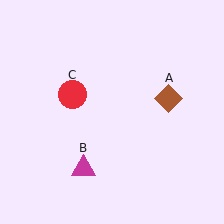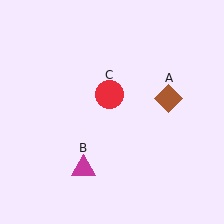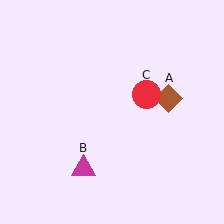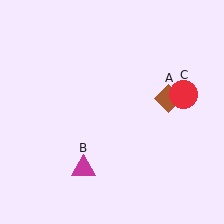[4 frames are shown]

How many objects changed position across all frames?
1 object changed position: red circle (object C).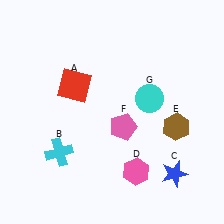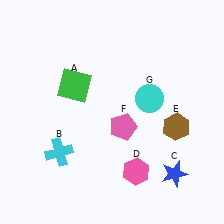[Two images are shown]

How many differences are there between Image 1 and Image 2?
There is 1 difference between the two images.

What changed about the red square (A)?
In Image 1, A is red. In Image 2, it changed to green.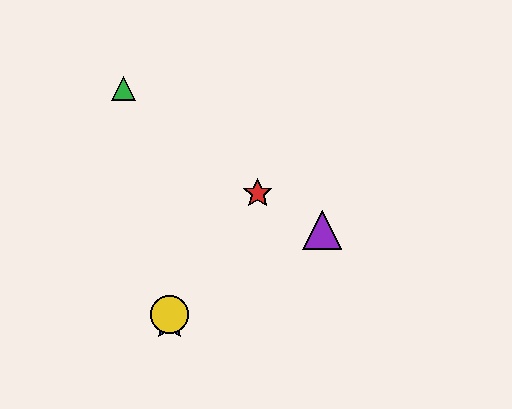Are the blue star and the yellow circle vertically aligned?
Yes, both are at x≈169.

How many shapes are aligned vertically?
2 shapes (the blue star, the yellow circle) are aligned vertically.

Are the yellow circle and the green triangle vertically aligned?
No, the yellow circle is at x≈169 and the green triangle is at x≈123.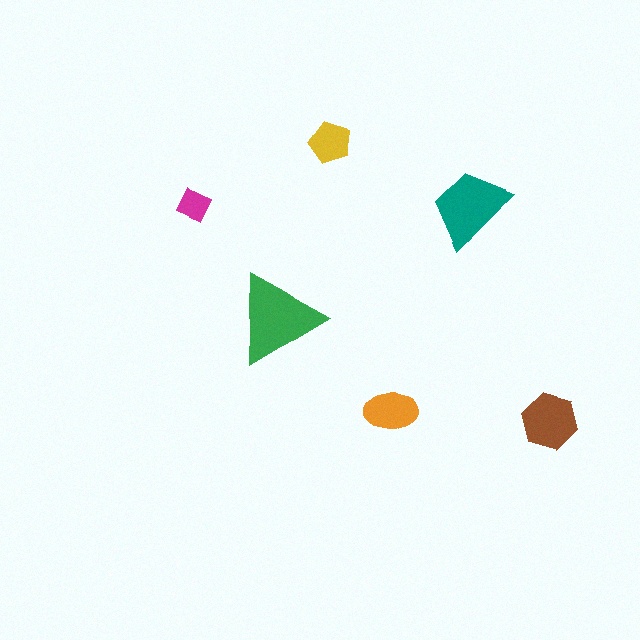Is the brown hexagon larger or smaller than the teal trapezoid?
Smaller.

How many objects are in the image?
There are 6 objects in the image.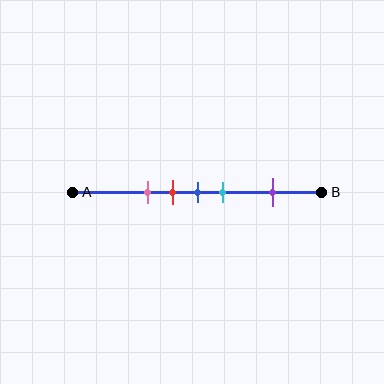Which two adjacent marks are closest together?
The red and blue marks are the closest adjacent pair.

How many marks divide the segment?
There are 5 marks dividing the segment.